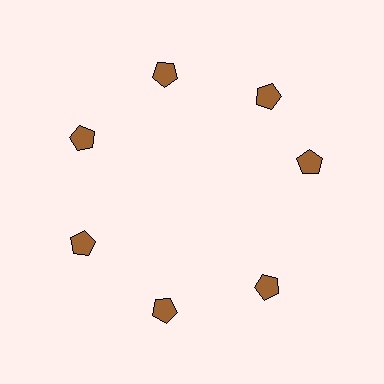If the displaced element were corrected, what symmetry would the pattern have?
It would have 7-fold rotational symmetry — the pattern would map onto itself every 51 degrees.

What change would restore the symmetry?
The symmetry would be restored by rotating it back into even spacing with its neighbors so that all 7 pentagons sit at equal angles and equal distance from the center.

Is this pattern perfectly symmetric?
No. The 7 brown pentagons are arranged in a ring, but one element near the 3 o'clock position is rotated out of alignment along the ring, breaking the 7-fold rotational symmetry.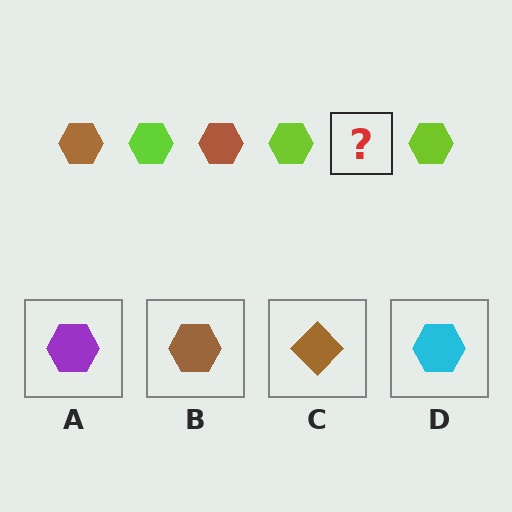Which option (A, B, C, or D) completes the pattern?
B.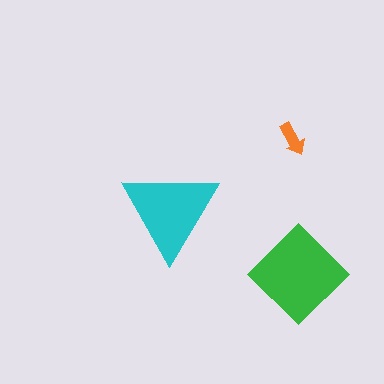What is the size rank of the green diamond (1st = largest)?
1st.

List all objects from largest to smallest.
The green diamond, the cyan triangle, the orange arrow.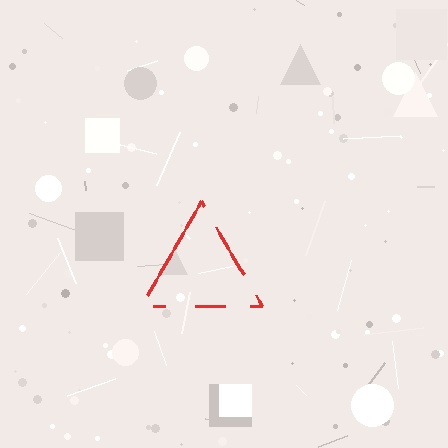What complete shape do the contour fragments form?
The contour fragments form a triangle.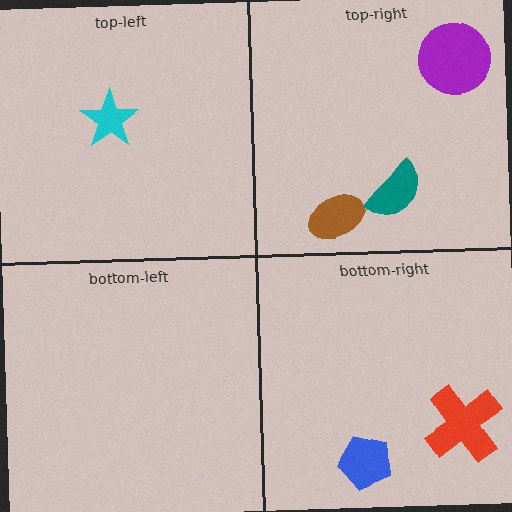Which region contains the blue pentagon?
The bottom-right region.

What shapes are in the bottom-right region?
The red cross, the blue pentagon.